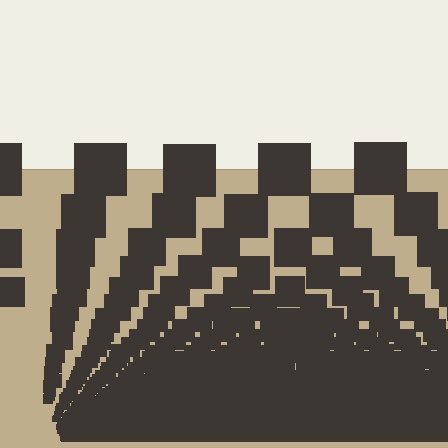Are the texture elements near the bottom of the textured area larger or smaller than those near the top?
Smaller. The gradient is inverted — elements near the bottom are smaller and denser.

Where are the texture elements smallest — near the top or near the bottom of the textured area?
Near the bottom.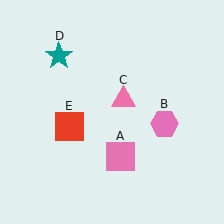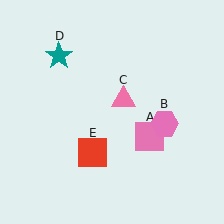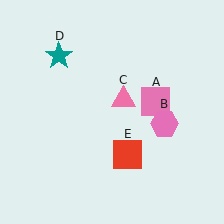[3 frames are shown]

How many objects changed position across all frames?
2 objects changed position: pink square (object A), red square (object E).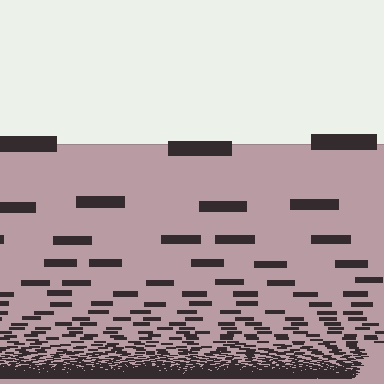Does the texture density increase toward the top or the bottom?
Density increases toward the bottom.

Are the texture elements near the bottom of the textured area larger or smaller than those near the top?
Smaller. The gradient is inverted — elements near the bottom are smaller and denser.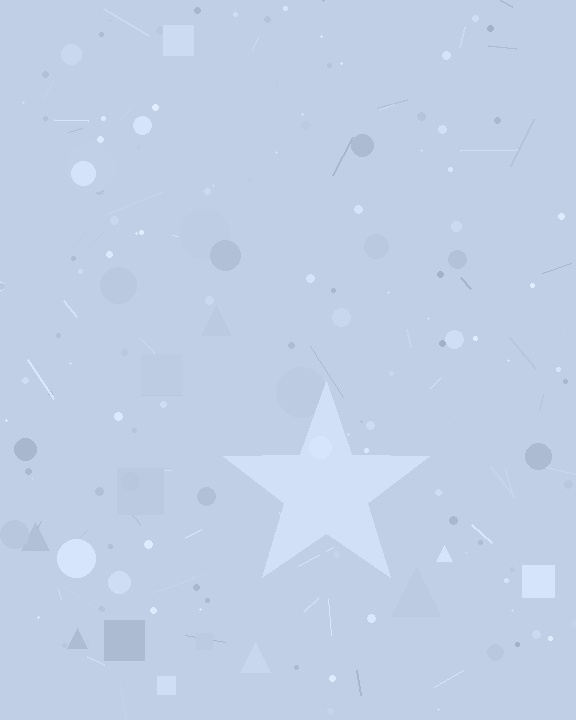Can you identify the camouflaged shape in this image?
The camouflaged shape is a star.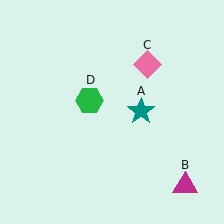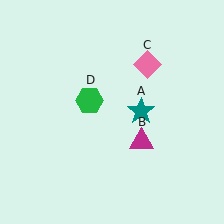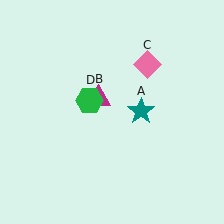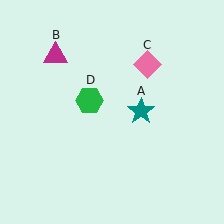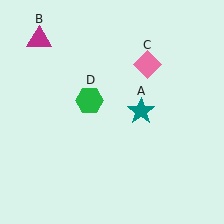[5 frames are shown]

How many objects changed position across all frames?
1 object changed position: magenta triangle (object B).